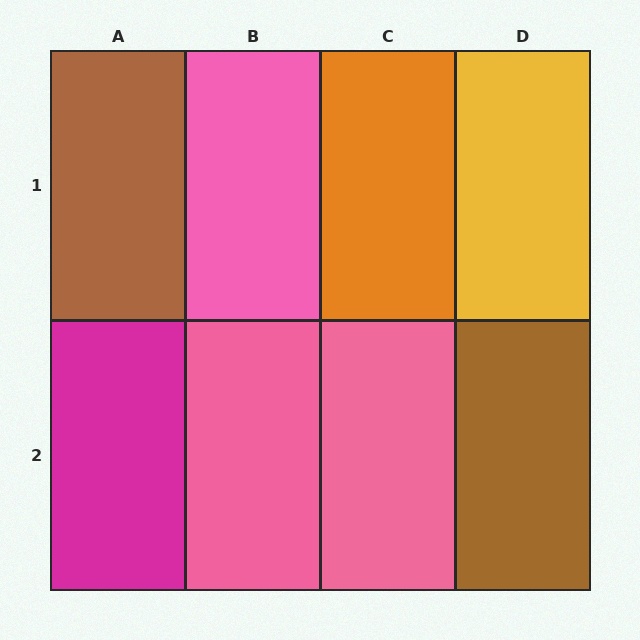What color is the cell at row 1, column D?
Yellow.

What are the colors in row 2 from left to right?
Magenta, pink, pink, brown.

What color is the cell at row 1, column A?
Brown.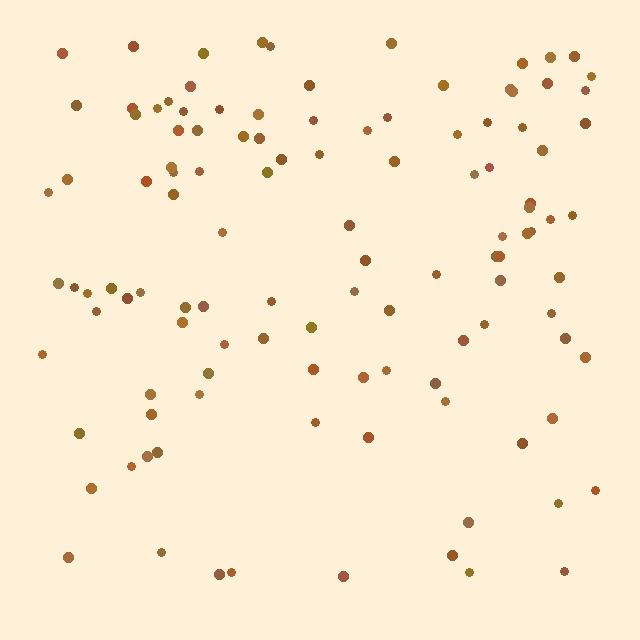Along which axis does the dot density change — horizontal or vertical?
Vertical.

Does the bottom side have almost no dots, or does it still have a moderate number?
Still a moderate number, just noticeably fewer than the top.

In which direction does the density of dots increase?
From bottom to top, with the top side densest.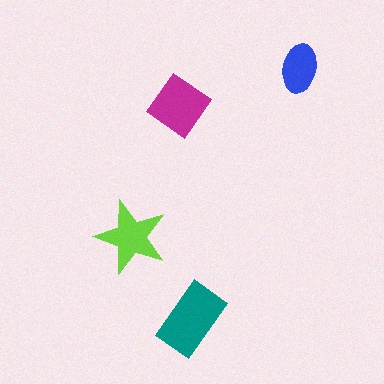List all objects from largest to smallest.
The teal rectangle, the magenta diamond, the lime star, the blue ellipse.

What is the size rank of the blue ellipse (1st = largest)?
4th.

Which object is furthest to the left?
The lime star is leftmost.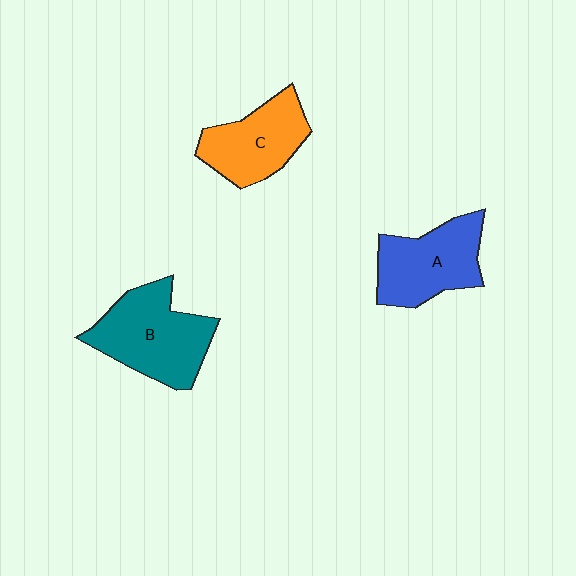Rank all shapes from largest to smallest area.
From largest to smallest: B (teal), A (blue), C (orange).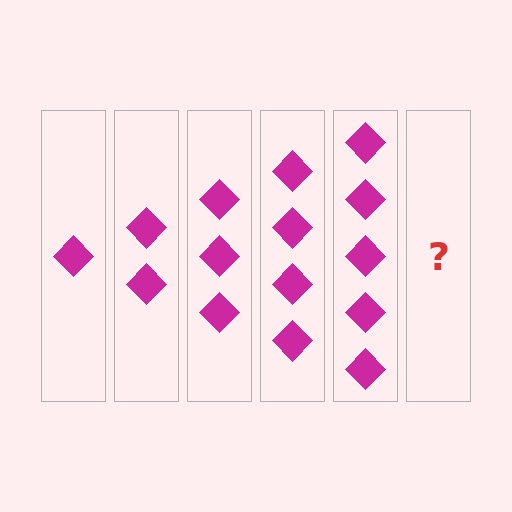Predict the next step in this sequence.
The next step is 6 diamonds.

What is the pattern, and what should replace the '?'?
The pattern is that each step adds one more diamond. The '?' should be 6 diamonds.